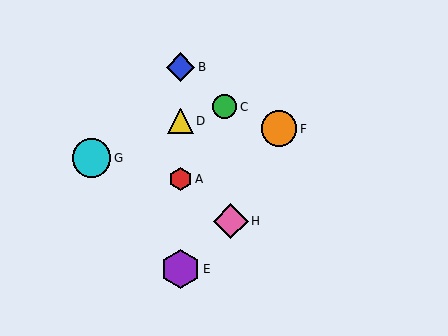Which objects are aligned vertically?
Objects A, B, D, E are aligned vertically.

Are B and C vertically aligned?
No, B is at x≈180 and C is at x≈225.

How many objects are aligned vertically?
4 objects (A, B, D, E) are aligned vertically.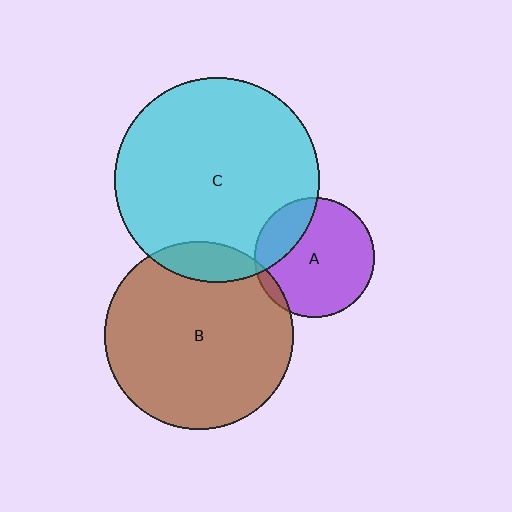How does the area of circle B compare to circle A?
Approximately 2.5 times.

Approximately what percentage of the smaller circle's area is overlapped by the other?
Approximately 5%.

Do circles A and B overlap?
Yes.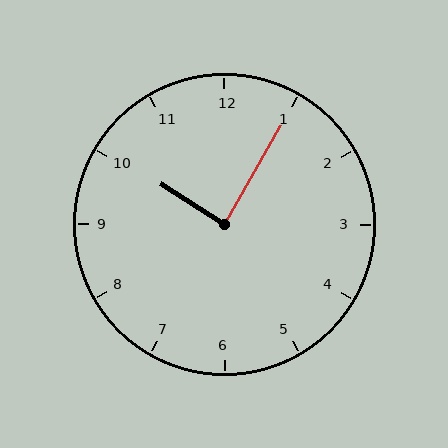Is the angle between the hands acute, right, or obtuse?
It is right.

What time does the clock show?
10:05.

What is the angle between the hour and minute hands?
Approximately 88 degrees.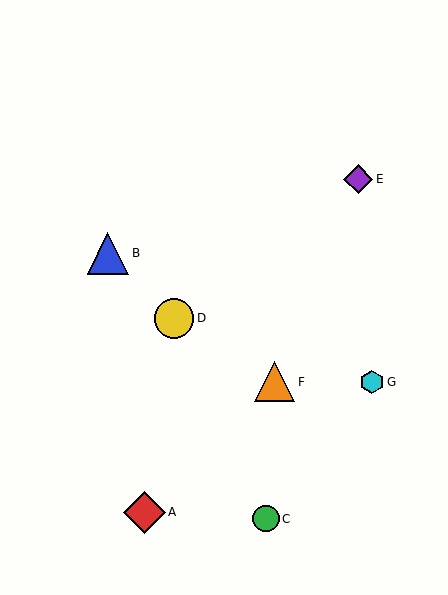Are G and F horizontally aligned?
Yes, both are at y≈382.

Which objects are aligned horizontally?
Objects F, G are aligned horizontally.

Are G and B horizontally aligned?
No, G is at y≈382 and B is at y≈253.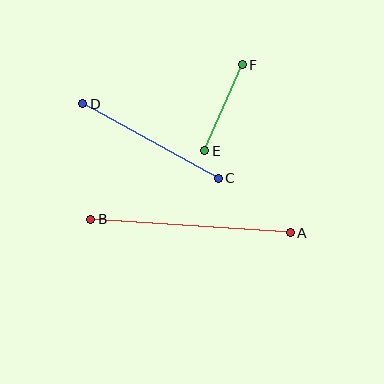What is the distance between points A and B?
The distance is approximately 200 pixels.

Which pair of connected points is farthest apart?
Points A and B are farthest apart.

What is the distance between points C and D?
The distance is approximately 155 pixels.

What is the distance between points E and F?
The distance is approximately 94 pixels.